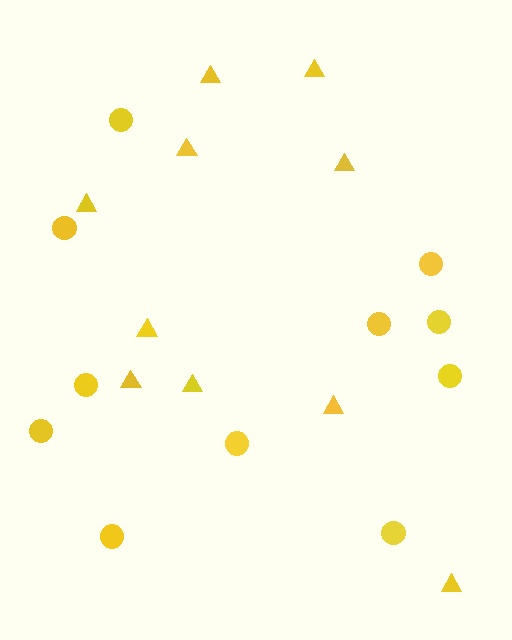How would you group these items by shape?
There are 2 groups: one group of circles (11) and one group of triangles (10).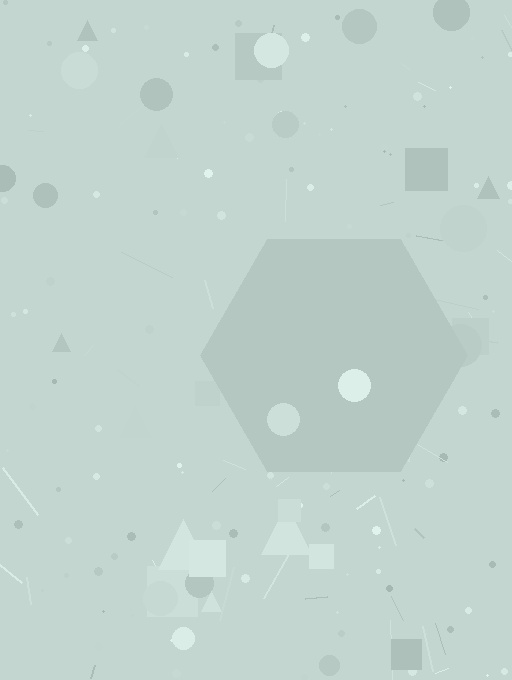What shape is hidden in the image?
A hexagon is hidden in the image.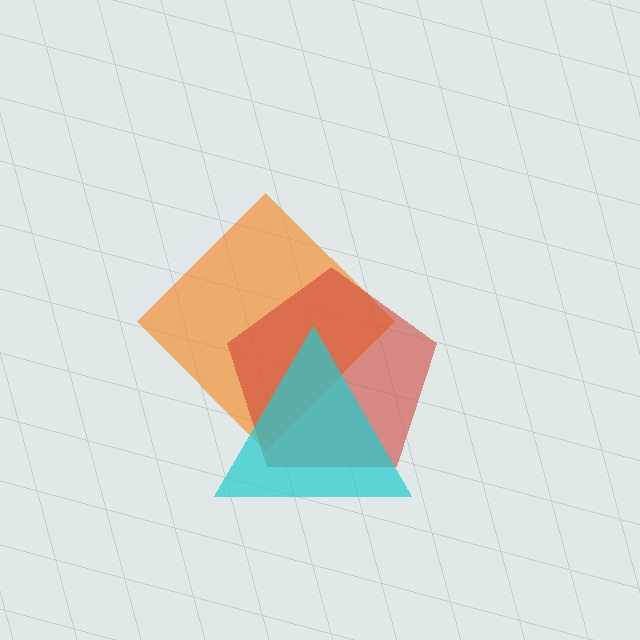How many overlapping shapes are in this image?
There are 3 overlapping shapes in the image.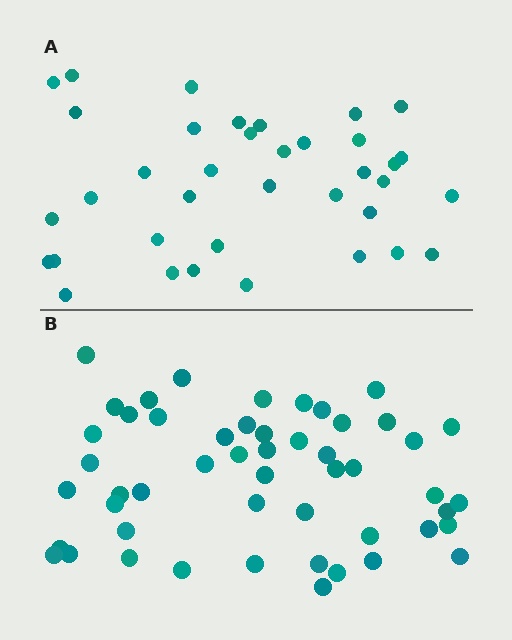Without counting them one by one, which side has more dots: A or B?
Region B (the bottom region) has more dots.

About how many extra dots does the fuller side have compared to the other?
Region B has approximately 15 more dots than region A.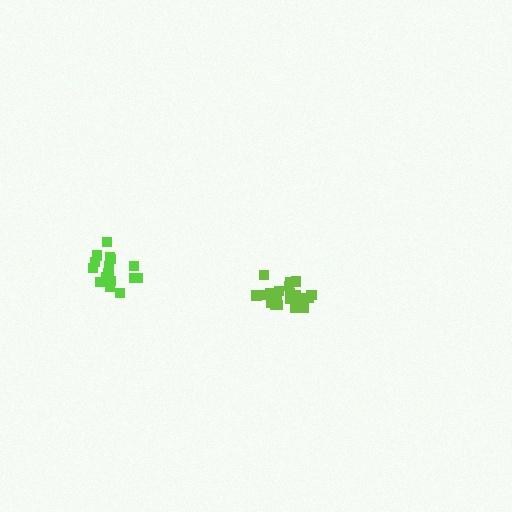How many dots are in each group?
Group 1: 20 dots, Group 2: 16 dots (36 total).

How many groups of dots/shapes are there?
There are 2 groups.